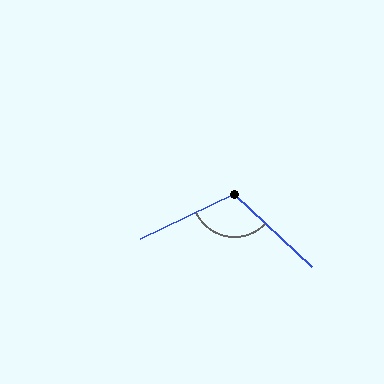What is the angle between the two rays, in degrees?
Approximately 111 degrees.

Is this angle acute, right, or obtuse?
It is obtuse.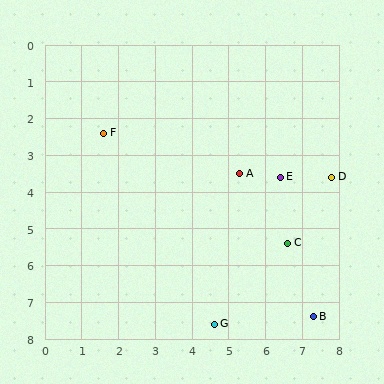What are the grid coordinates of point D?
Point D is at approximately (7.8, 3.6).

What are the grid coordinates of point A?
Point A is at approximately (5.3, 3.5).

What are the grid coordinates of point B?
Point B is at approximately (7.3, 7.4).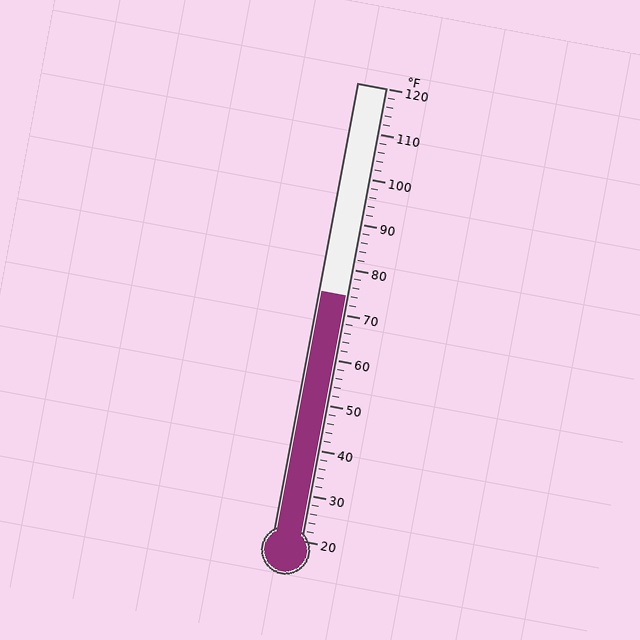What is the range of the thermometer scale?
The thermometer scale ranges from 20°F to 120°F.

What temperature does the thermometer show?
The thermometer shows approximately 74°F.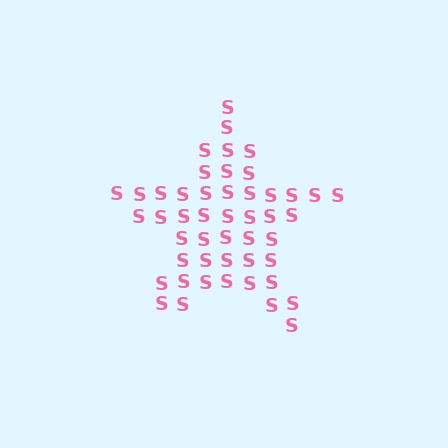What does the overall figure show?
The overall figure shows a star.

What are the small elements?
The small elements are letter S's.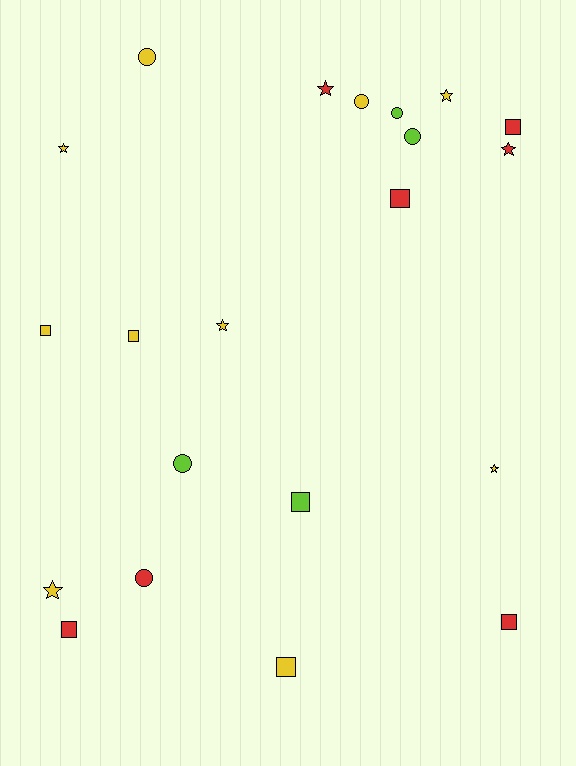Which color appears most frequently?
Yellow, with 10 objects.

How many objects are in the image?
There are 21 objects.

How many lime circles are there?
There are 3 lime circles.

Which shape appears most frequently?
Square, with 8 objects.